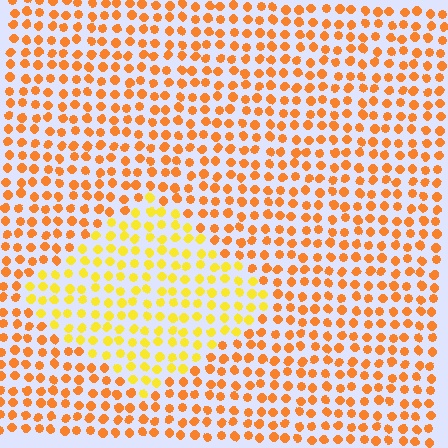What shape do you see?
I see a diamond.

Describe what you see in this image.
The image is filled with small orange elements in a uniform arrangement. A diamond-shaped region is visible where the elements are tinted to a slightly different hue, forming a subtle color boundary.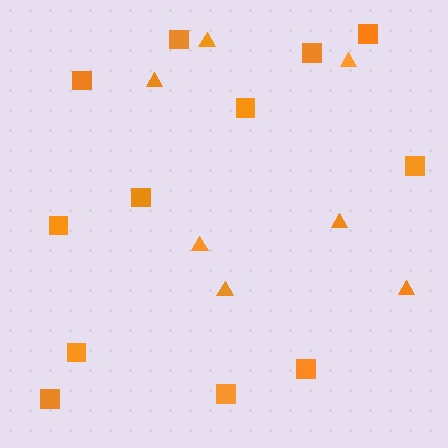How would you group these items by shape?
There are 2 groups: one group of triangles (7) and one group of squares (12).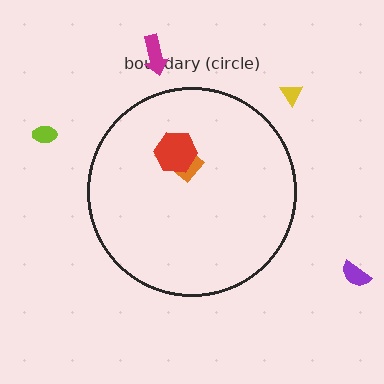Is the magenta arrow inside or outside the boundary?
Outside.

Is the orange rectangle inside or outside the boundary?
Inside.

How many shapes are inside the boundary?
2 inside, 4 outside.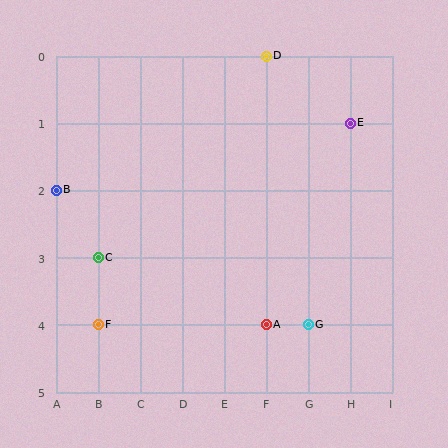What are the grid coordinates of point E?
Point E is at grid coordinates (H, 1).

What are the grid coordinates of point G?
Point G is at grid coordinates (G, 4).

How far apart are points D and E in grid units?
Points D and E are 2 columns and 1 row apart (about 2.2 grid units diagonally).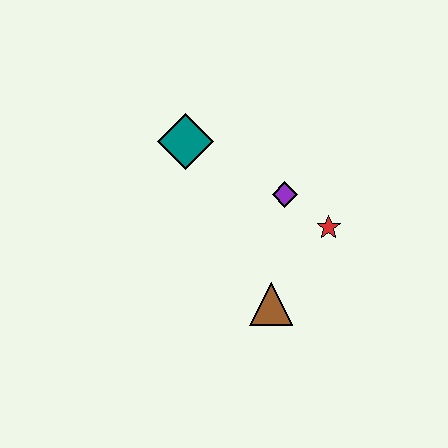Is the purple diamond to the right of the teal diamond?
Yes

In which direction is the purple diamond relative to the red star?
The purple diamond is to the left of the red star.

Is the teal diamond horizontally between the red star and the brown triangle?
No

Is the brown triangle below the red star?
Yes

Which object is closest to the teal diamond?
The purple diamond is closest to the teal diamond.